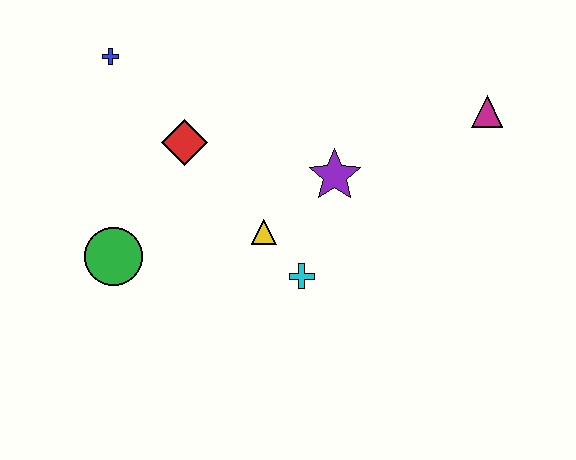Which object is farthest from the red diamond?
The magenta triangle is farthest from the red diamond.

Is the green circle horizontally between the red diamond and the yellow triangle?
No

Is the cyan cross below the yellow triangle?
Yes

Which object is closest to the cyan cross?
The yellow triangle is closest to the cyan cross.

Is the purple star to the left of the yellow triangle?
No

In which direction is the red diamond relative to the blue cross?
The red diamond is below the blue cross.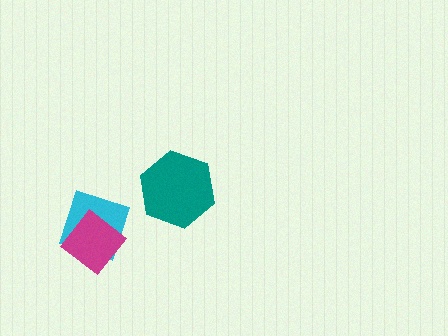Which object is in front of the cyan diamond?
The magenta diamond is in front of the cyan diamond.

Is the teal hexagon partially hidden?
No, no other shape covers it.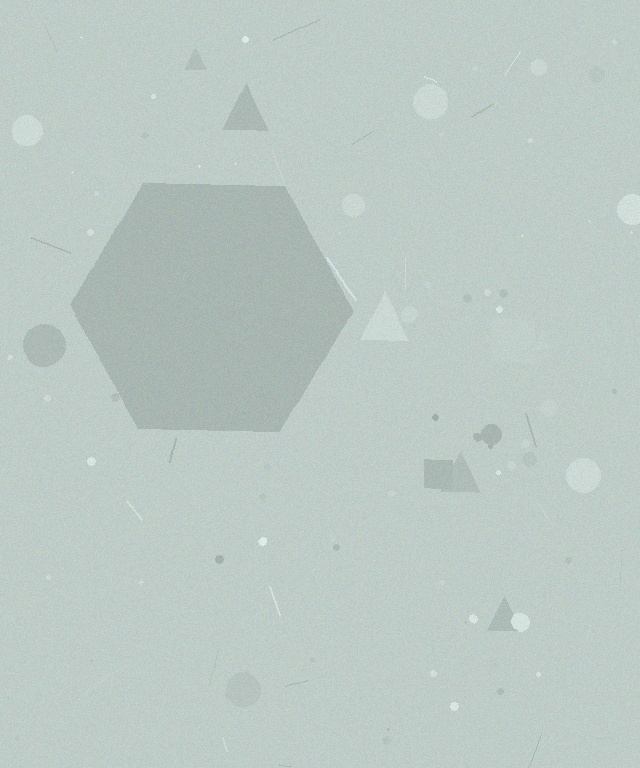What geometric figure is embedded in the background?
A hexagon is embedded in the background.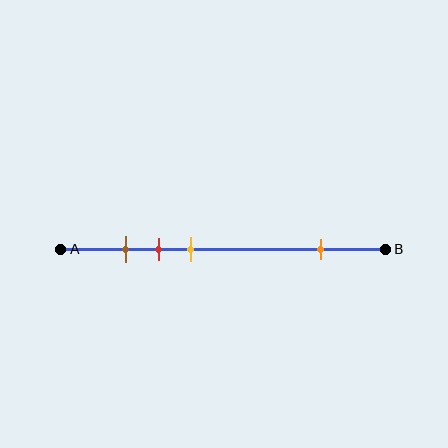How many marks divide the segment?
There are 4 marks dividing the segment.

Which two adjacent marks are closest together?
The brown and red marks are the closest adjacent pair.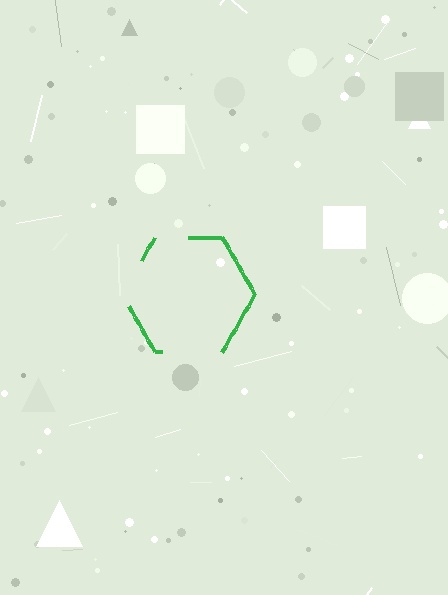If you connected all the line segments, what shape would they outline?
They would outline a hexagon.